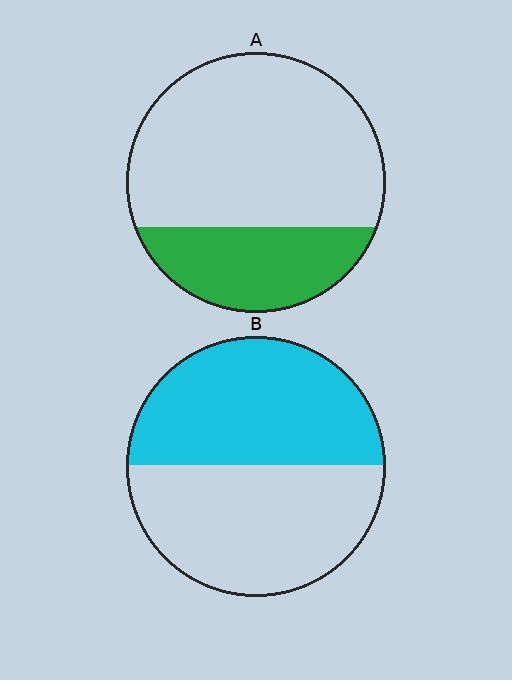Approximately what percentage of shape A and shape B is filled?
A is approximately 30% and B is approximately 50%.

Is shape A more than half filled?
No.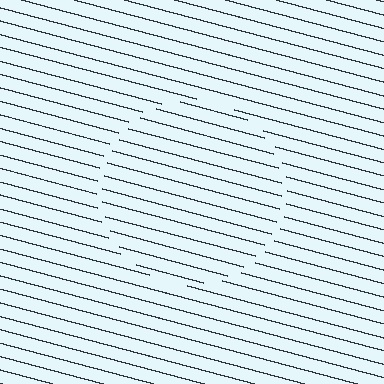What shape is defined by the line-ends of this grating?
An illusory circle. The interior of the shape contains the same grating, shifted by half a period — the contour is defined by the phase discontinuity where line-ends from the inner and outer gratings abut.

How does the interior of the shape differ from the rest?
The interior of the shape contains the same grating, shifted by half a period — the contour is defined by the phase discontinuity where line-ends from the inner and outer gratings abut.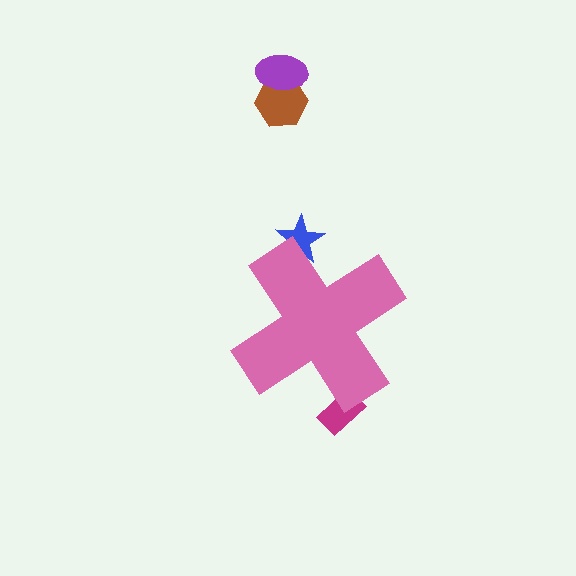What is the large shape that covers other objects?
A pink cross.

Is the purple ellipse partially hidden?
No, the purple ellipse is fully visible.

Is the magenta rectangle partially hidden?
Yes, the magenta rectangle is partially hidden behind the pink cross.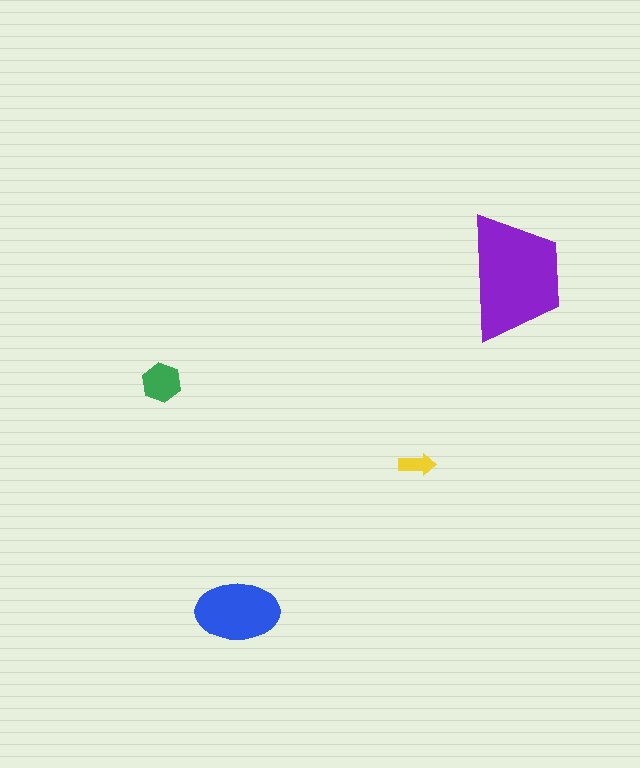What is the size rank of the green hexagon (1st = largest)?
3rd.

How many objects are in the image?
There are 4 objects in the image.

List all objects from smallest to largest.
The yellow arrow, the green hexagon, the blue ellipse, the purple trapezoid.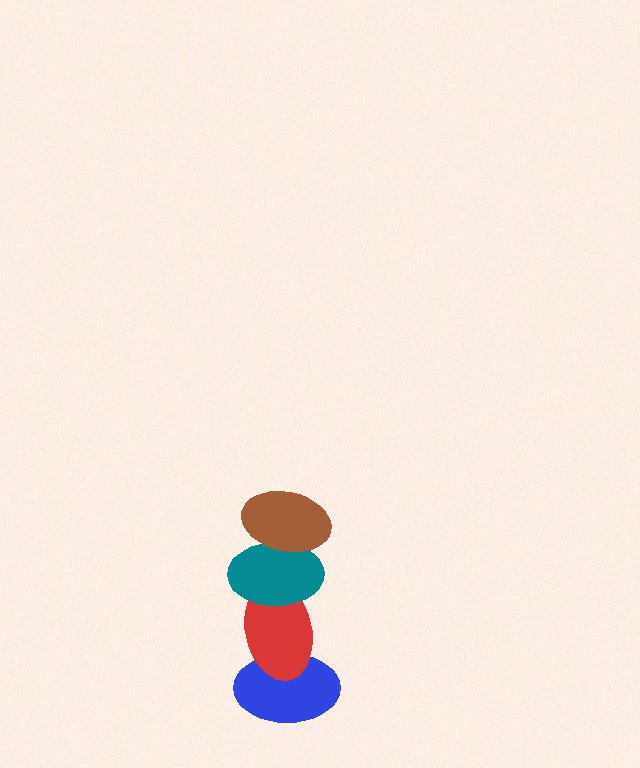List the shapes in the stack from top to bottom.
From top to bottom: the brown ellipse, the teal ellipse, the red ellipse, the blue ellipse.